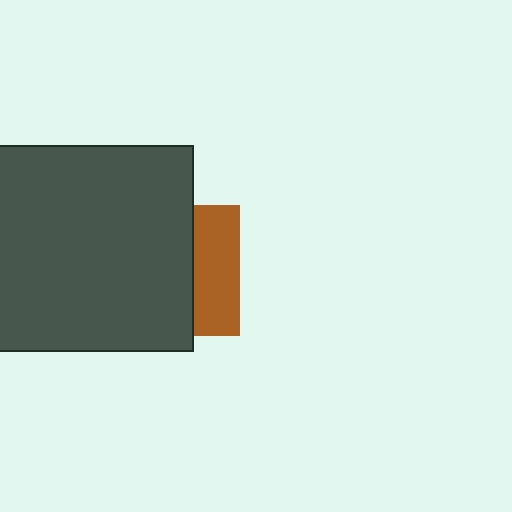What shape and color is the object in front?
The object in front is a dark gray square.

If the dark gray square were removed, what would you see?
You would see the complete brown square.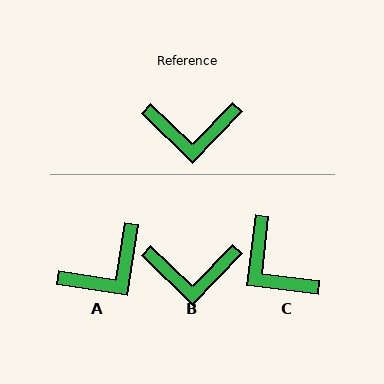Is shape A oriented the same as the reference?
No, it is off by about 35 degrees.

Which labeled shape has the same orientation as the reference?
B.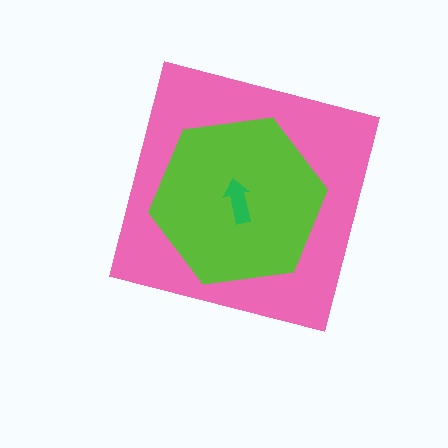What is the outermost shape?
The pink square.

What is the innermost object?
The green arrow.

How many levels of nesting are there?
3.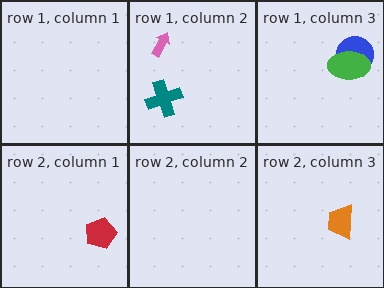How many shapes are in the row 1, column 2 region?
2.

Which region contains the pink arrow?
The row 1, column 2 region.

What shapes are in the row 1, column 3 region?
The blue circle, the green ellipse.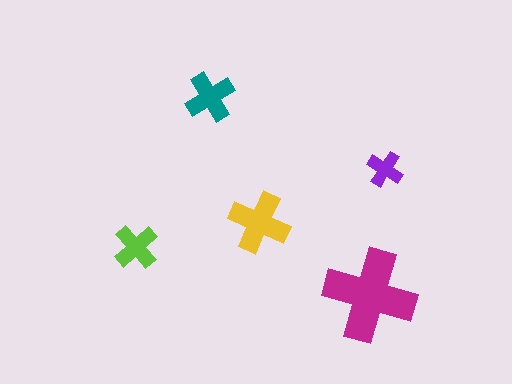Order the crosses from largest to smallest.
the magenta one, the yellow one, the teal one, the lime one, the purple one.